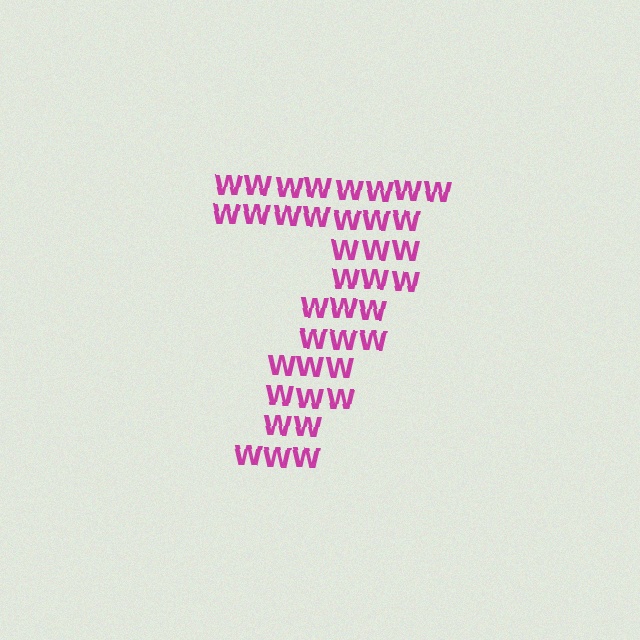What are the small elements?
The small elements are letter W's.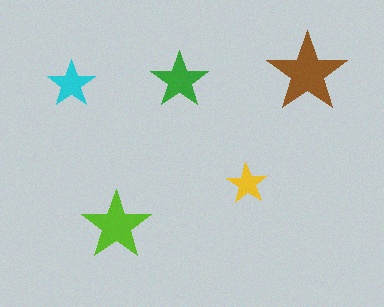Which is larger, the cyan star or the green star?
The green one.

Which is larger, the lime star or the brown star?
The brown one.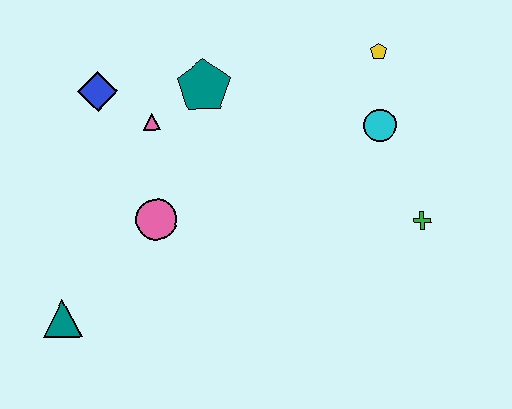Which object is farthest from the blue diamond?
The green cross is farthest from the blue diamond.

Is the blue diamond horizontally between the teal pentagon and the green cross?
No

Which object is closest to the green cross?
The cyan circle is closest to the green cross.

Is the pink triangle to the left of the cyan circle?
Yes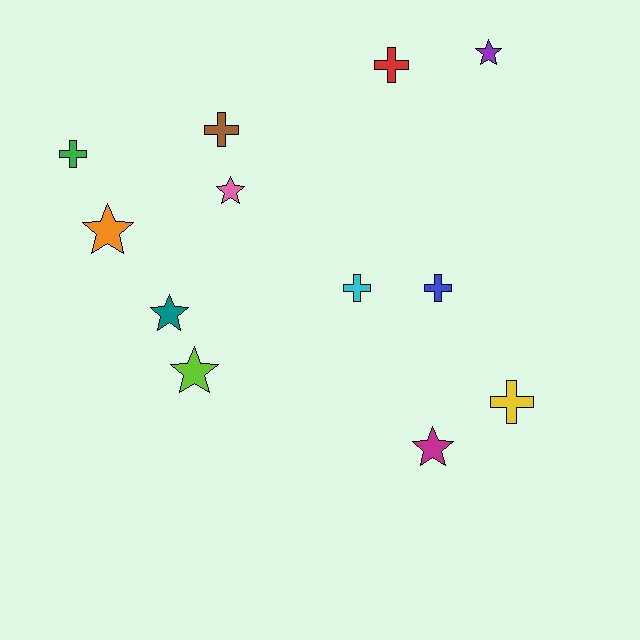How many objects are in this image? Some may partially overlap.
There are 12 objects.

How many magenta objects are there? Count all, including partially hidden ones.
There is 1 magenta object.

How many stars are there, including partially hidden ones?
There are 6 stars.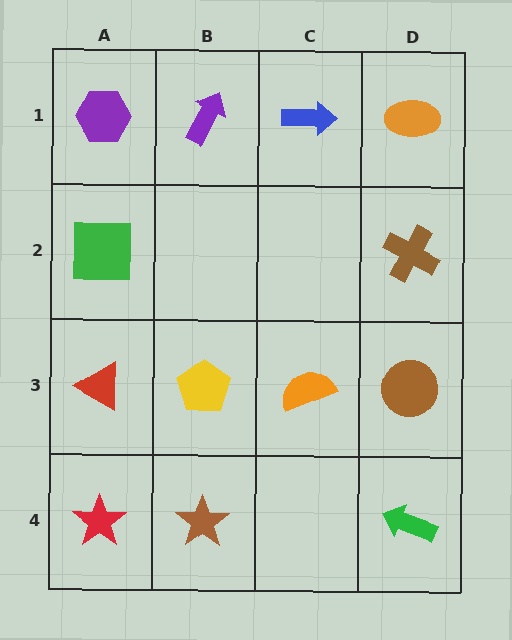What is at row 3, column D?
A brown circle.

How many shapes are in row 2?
2 shapes.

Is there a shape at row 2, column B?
No, that cell is empty.